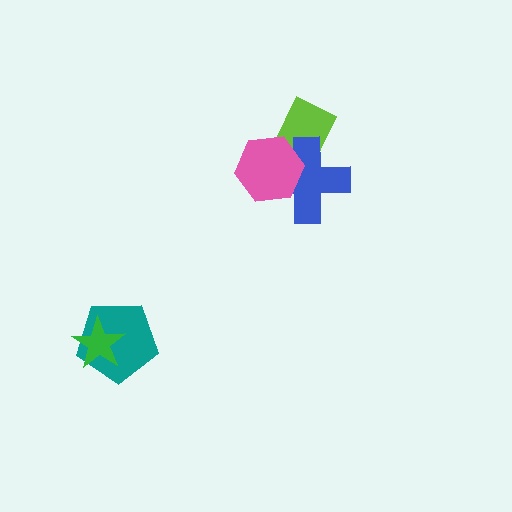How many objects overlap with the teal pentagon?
1 object overlaps with the teal pentagon.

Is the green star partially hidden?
No, no other shape covers it.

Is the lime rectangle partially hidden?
Yes, it is partially covered by another shape.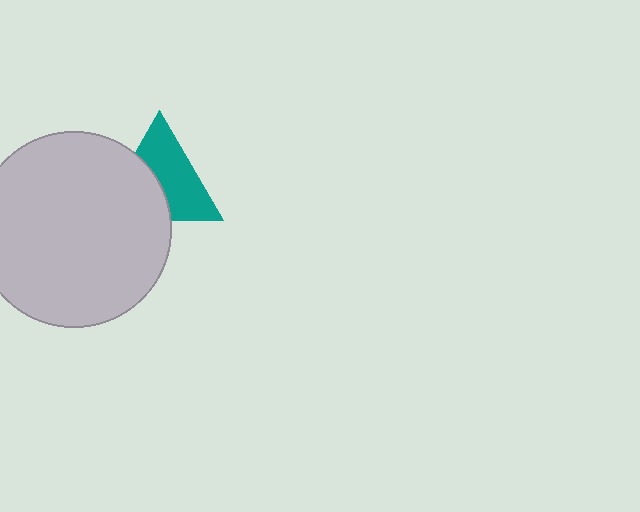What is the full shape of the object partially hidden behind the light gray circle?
The partially hidden object is a teal triangle.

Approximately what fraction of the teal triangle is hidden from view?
Roughly 42% of the teal triangle is hidden behind the light gray circle.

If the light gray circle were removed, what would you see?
You would see the complete teal triangle.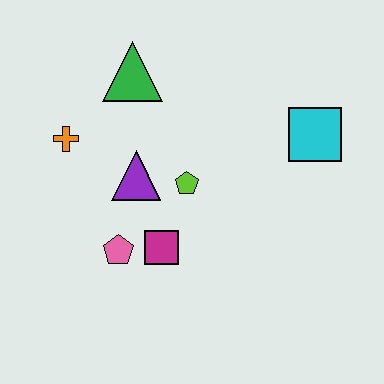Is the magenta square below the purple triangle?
Yes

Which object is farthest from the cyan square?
The orange cross is farthest from the cyan square.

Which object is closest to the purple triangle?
The lime pentagon is closest to the purple triangle.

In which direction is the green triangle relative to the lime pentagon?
The green triangle is above the lime pentagon.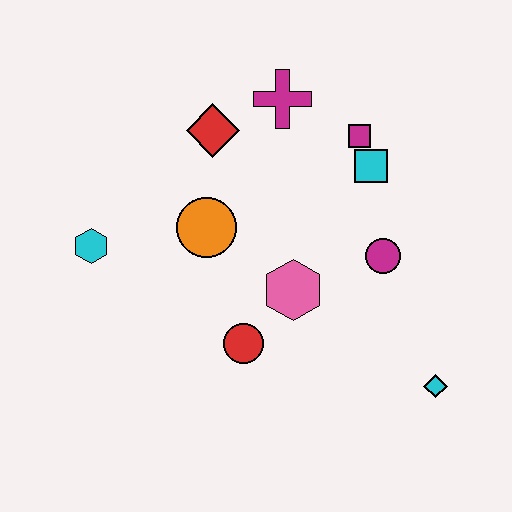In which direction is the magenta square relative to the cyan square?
The magenta square is above the cyan square.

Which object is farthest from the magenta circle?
The cyan hexagon is farthest from the magenta circle.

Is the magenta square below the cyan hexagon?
No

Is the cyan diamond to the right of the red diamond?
Yes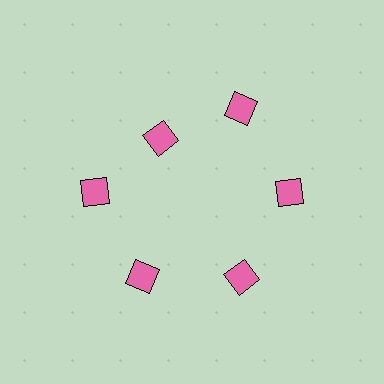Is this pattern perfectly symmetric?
No. The 6 pink diamonds are arranged in a ring, but one element near the 11 o'clock position is pulled inward toward the center, breaking the 6-fold rotational symmetry.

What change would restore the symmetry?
The symmetry would be restored by moving it outward, back onto the ring so that all 6 diamonds sit at equal angles and equal distance from the center.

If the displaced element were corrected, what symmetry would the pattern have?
It would have 6-fold rotational symmetry — the pattern would map onto itself every 60 degrees.